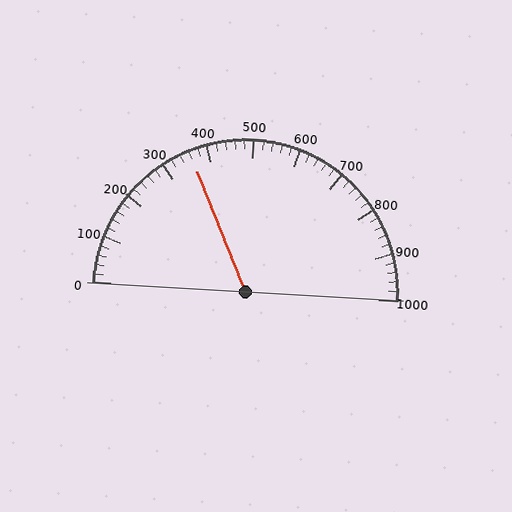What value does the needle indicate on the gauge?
The needle indicates approximately 360.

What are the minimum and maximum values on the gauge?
The gauge ranges from 0 to 1000.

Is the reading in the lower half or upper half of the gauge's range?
The reading is in the lower half of the range (0 to 1000).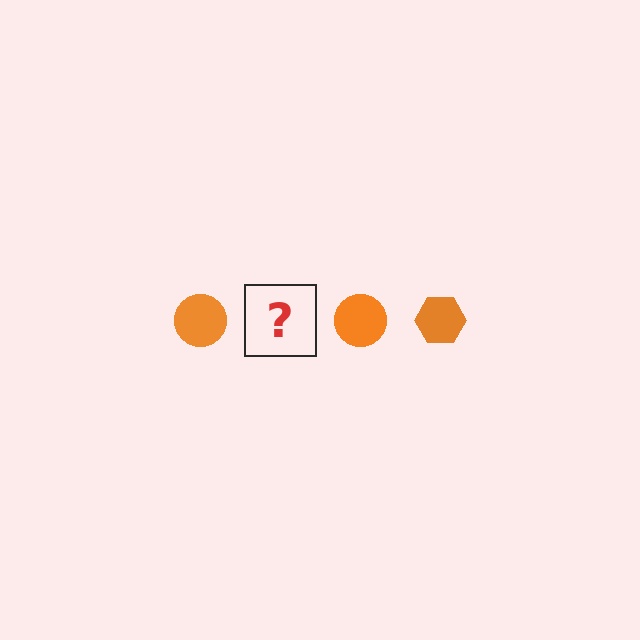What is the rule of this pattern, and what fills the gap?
The rule is that the pattern cycles through circle, hexagon shapes in orange. The gap should be filled with an orange hexagon.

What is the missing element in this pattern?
The missing element is an orange hexagon.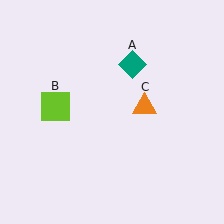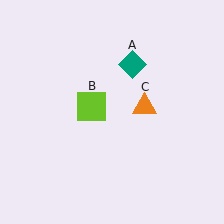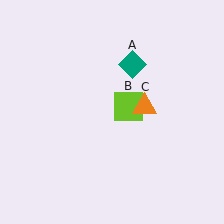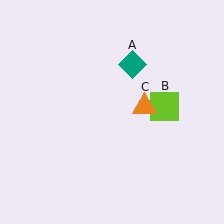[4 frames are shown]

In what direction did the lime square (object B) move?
The lime square (object B) moved right.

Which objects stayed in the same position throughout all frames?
Teal diamond (object A) and orange triangle (object C) remained stationary.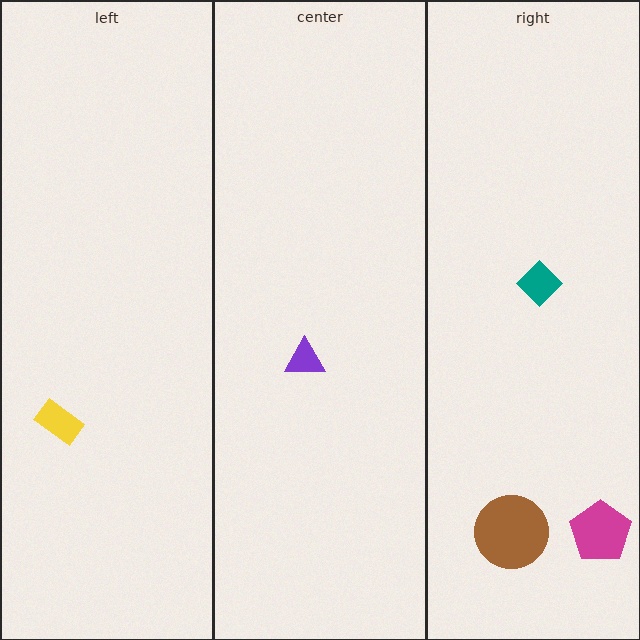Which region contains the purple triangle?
The center region.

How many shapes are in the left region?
1.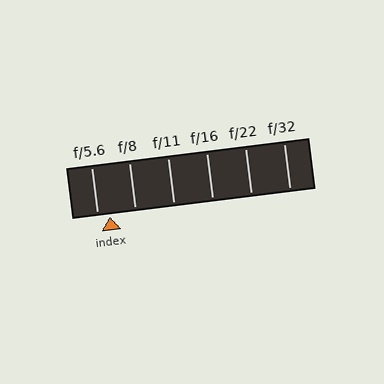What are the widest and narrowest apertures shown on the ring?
The widest aperture shown is f/5.6 and the narrowest is f/32.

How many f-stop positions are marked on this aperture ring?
There are 6 f-stop positions marked.